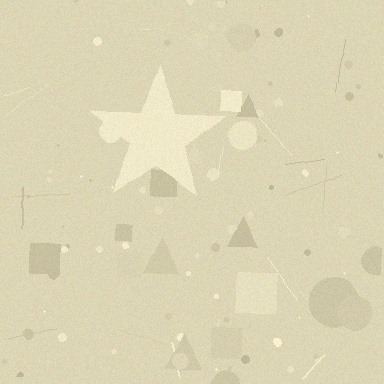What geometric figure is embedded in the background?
A star is embedded in the background.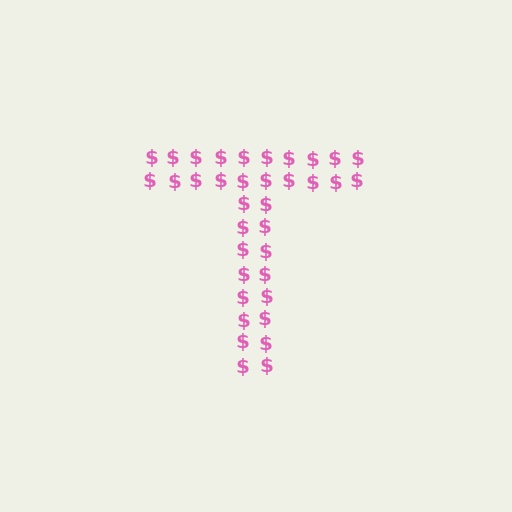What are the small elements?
The small elements are dollar signs.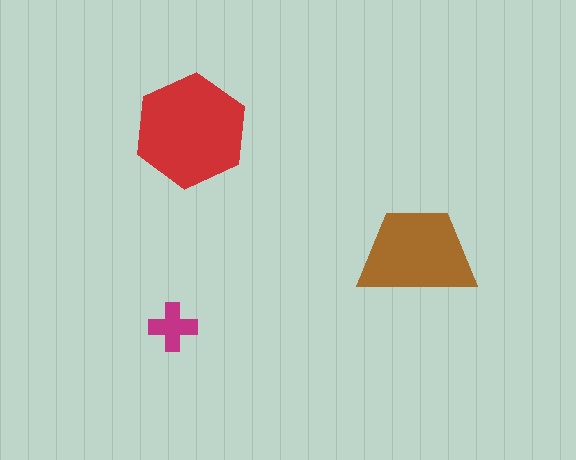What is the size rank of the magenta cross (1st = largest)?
3rd.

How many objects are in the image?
There are 3 objects in the image.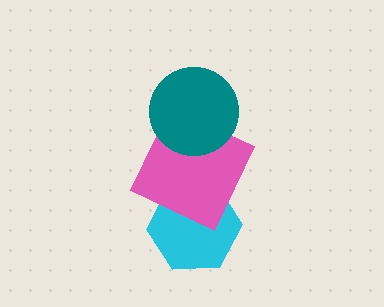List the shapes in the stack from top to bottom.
From top to bottom: the teal circle, the pink square, the cyan hexagon.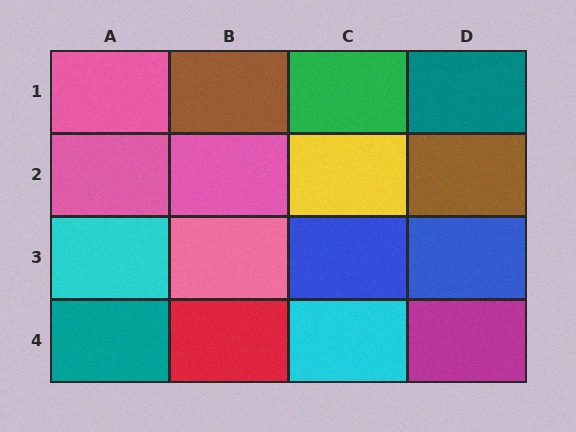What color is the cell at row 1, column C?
Green.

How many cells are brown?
2 cells are brown.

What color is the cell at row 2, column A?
Pink.